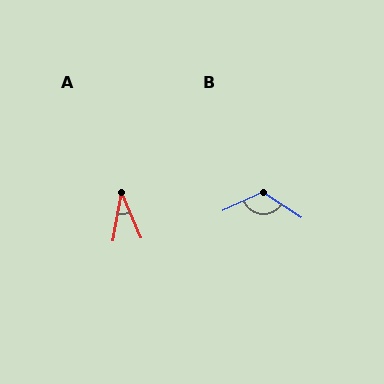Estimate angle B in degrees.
Approximately 121 degrees.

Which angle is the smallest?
A, at approximately 34 degrees.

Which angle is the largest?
B, at approximately 121 degrees.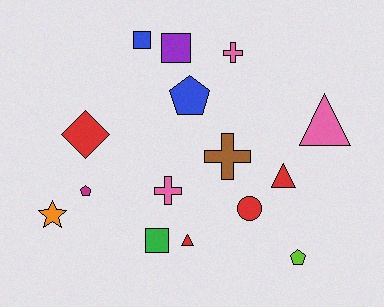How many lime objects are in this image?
There is 1 lime object.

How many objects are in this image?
There are 15 objects.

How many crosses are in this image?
There are 3 crosses.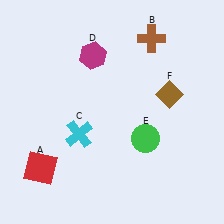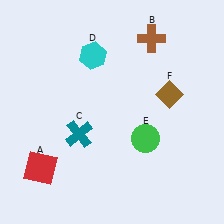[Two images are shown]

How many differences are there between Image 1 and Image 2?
There are 2 differences between the two images.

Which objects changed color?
C changed from cyan to teal. D changed from magenta to cyan.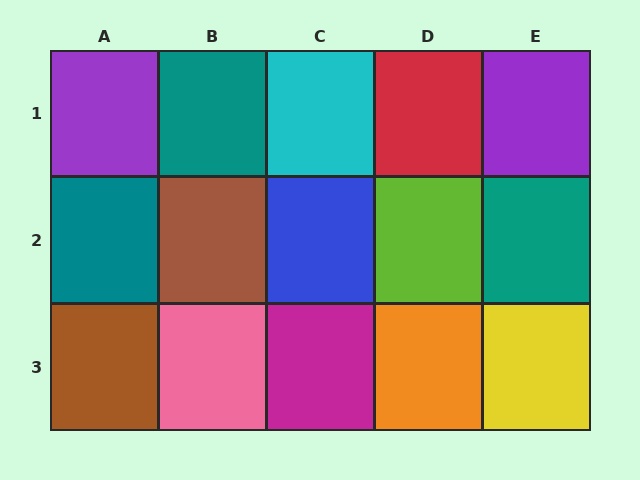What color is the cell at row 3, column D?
Orange.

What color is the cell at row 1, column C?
Cyan.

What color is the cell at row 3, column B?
Pink.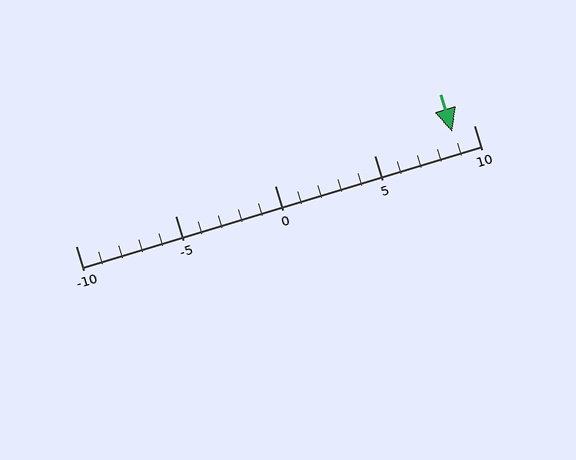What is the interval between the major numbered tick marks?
The major tick marks are spaced 5 units apart.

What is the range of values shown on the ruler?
The ruler shows values from -10 to 10.